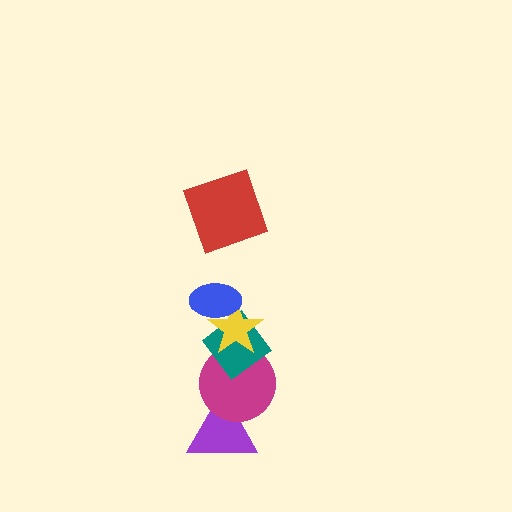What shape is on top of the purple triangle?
The magenta circle is on top of the purple triangle.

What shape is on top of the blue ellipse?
The red square is on top of the blue ellipse.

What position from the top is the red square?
The red square is 1st from the top.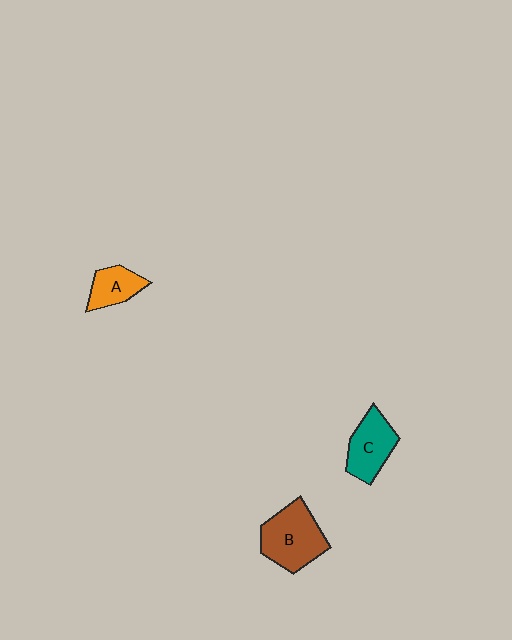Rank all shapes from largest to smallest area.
From largest to smallest: B (brown), C (teal), A (orange).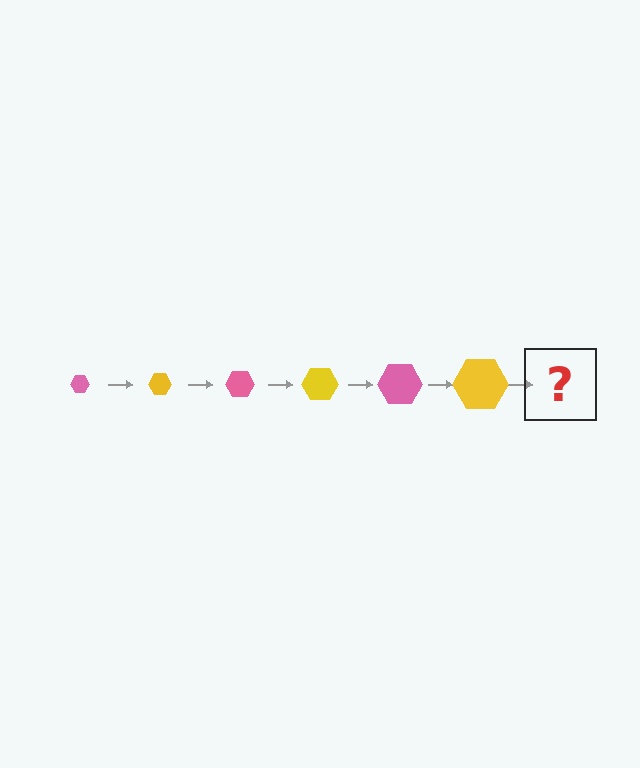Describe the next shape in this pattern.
It should be a pink hexagon, larger than the previous one.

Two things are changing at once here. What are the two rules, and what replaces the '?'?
The two rules are that the hexagon grows larger each step and the color cycles through pink and yellow. The '?' should be a pink hexagon, larger than the previous one.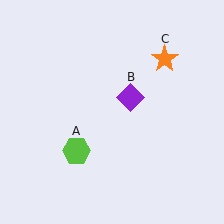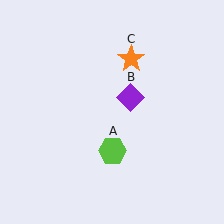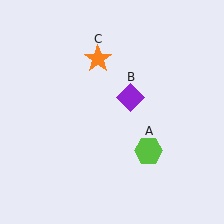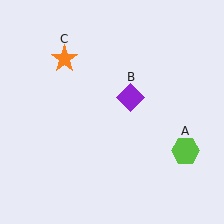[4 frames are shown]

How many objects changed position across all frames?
2 objects changed position: lime hexagon (object A), orange star (object C).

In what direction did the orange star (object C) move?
The orange star (object C) moved left.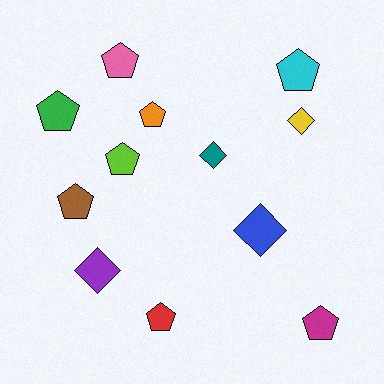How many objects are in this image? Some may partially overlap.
There are 12 objects.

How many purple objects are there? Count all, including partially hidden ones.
There is 1 purple object.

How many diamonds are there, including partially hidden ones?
There are 4 diamonds.